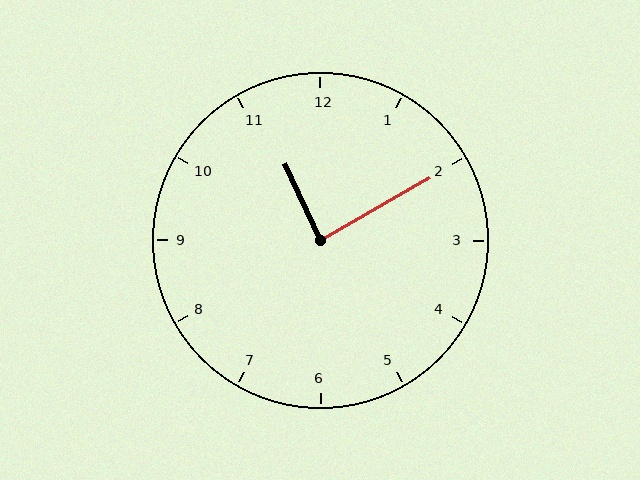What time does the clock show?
11:10.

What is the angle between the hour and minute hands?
Approximately 85 degrees.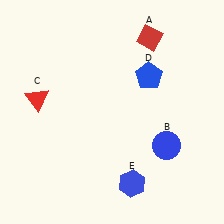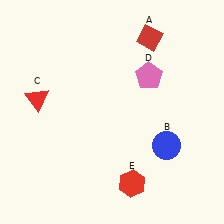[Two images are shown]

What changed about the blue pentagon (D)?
In Image 1, D is blue. In Image 2, it changed to pink.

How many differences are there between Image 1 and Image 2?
There are 2 differences between the two images.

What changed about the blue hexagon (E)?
In Image 1, E is blue. In Image 2, it changed to red.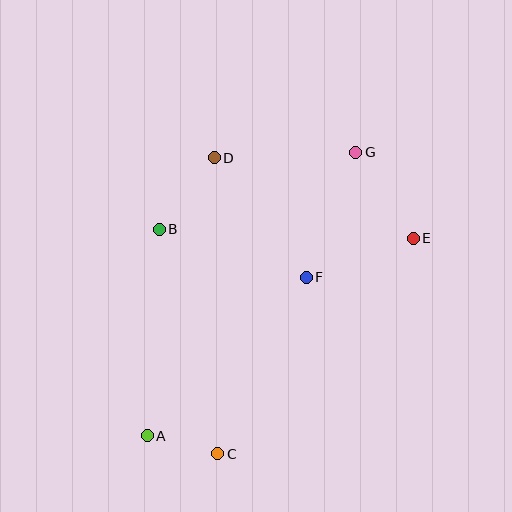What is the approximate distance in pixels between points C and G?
The distance between C and G is approximately 332 pixels.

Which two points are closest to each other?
Points A and C are closest to each other.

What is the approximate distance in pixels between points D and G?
The distance between D and G is approximately 142 pixels.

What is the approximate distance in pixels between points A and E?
The distance between A and E is approximately 331 pixels.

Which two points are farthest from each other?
Points A and G are farthest from each other.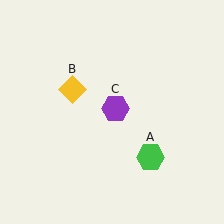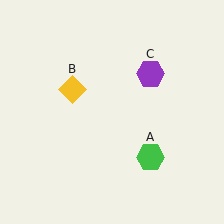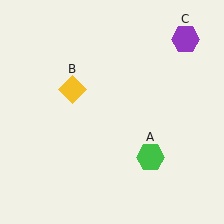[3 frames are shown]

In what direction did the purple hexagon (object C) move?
The purple hexagon (object C) moved up and to the right.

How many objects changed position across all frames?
1 object changed position: purple hexagon (object C).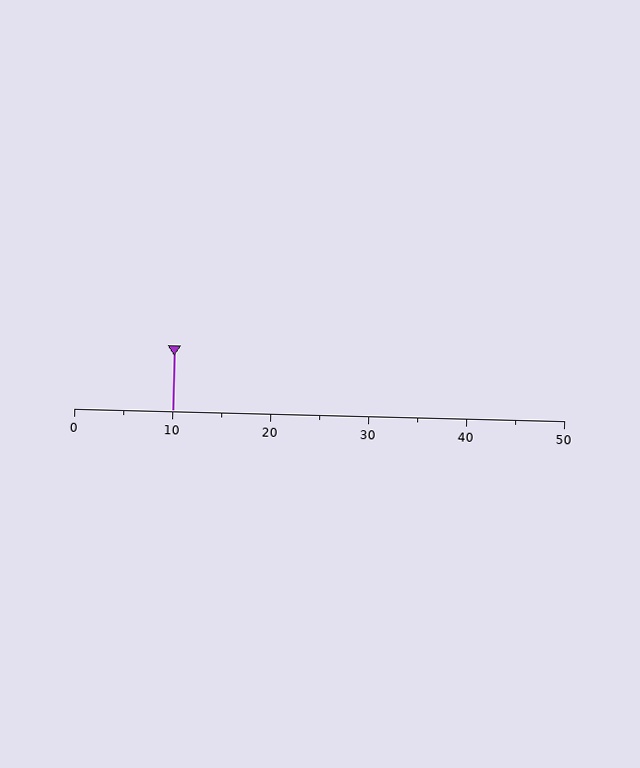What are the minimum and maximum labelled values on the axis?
The axis runs from 0 to 50.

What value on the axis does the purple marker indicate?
The marker indicates approximately 10.